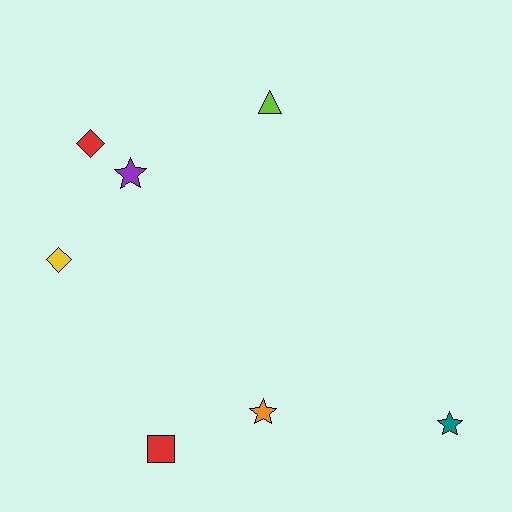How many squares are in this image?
There is 1 square.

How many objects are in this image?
There are 7 objects.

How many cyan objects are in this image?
There are no cyan objects.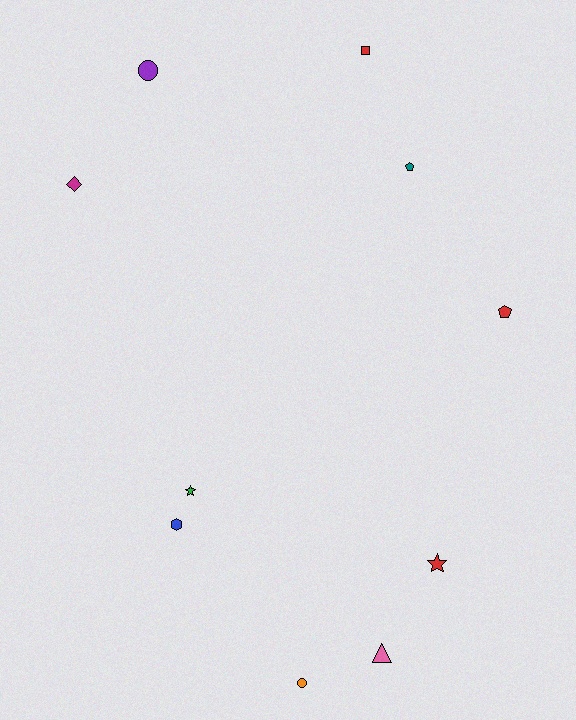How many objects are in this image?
There are 10 objects.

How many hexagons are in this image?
There is 1 hexagon.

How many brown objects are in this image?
There are no brown objects.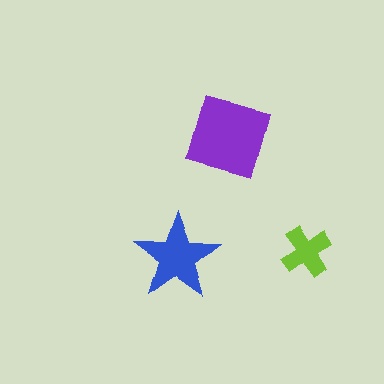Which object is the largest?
The purple diamond.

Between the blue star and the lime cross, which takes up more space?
The blue star.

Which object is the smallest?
The lime cross.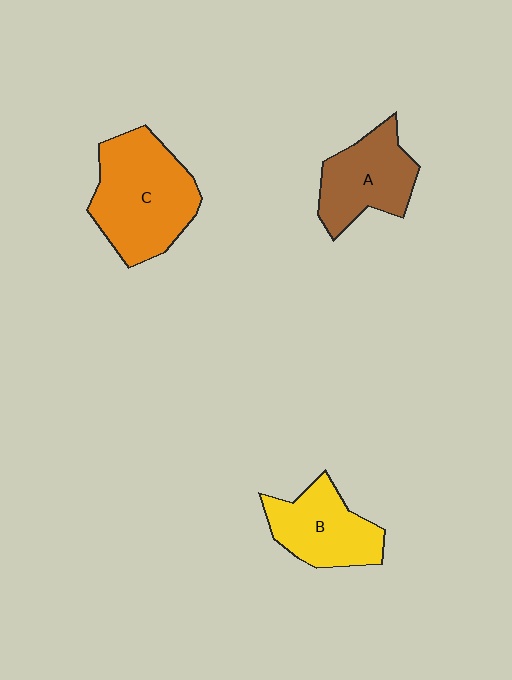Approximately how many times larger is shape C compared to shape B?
Approximately 1.5 times.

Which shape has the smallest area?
Shape B (yellow).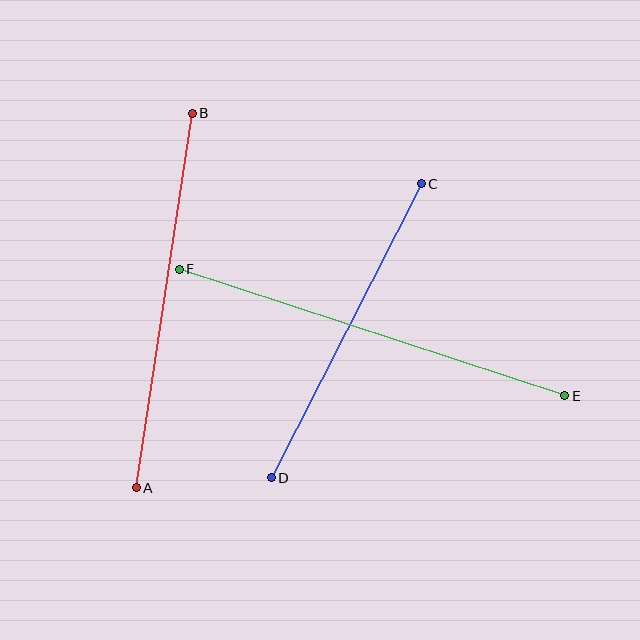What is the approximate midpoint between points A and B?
The midpoint is at approximately (164, 300) pixels.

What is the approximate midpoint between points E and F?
The midpoint is at approximately (372, 332) pixels.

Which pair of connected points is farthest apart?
Points E and F are farthest apart.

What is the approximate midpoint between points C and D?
The midpoint is at approximately (346, 331) pixels.